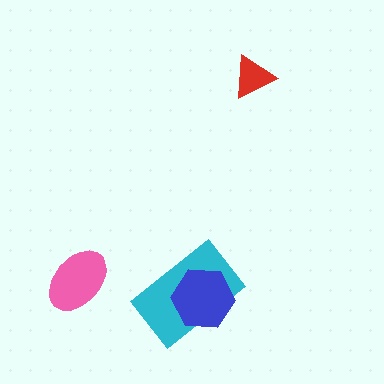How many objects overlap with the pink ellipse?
0 objects overlap with the pink ellipse.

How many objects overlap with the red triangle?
0 objects overlap with the red triangle.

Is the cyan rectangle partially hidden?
Yes, it is partially covered by another shape.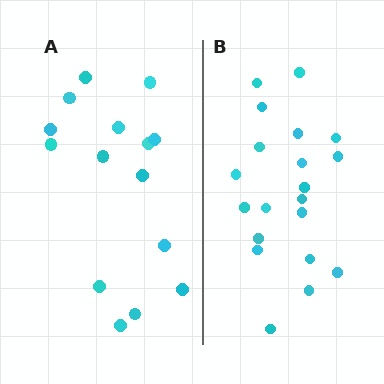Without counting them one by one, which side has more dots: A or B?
Region B (the right region) has more dots.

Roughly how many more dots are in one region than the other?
Region B has about 5 more dots than region A.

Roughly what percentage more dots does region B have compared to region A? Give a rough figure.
About 35% more.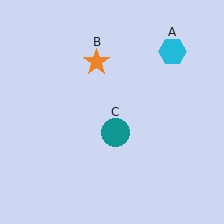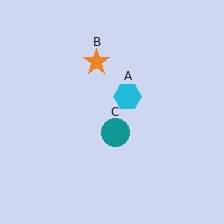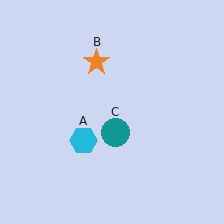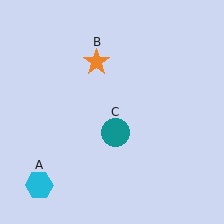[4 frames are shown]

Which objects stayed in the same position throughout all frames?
Orange star (object B) and teal circle (object C) remained stationary.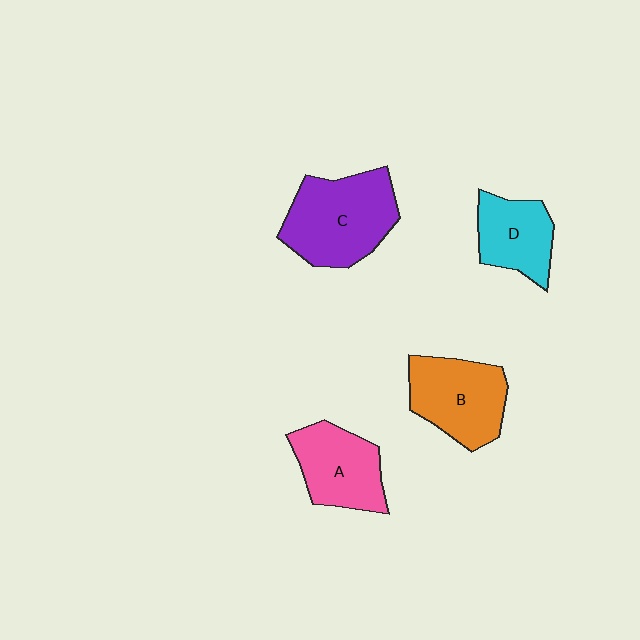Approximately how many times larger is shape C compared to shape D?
Approximately 1.6 times.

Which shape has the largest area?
Shape C (purple).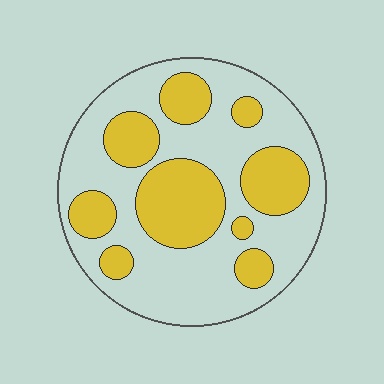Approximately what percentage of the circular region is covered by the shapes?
Approximately 35%.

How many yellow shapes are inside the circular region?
9.